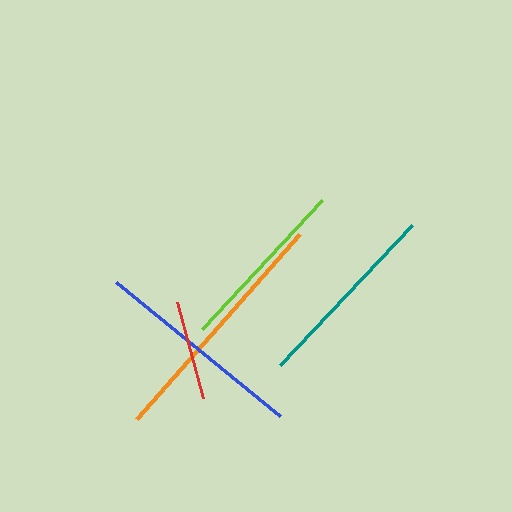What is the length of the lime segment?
The lime segment is approximately 176 pixels long.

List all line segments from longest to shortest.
From longest to shortest: orange, blue, teal, lime, red.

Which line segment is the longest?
The orange line is the longest at approximately 246 pixels.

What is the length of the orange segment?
The orange segment is approximately 246 pixels long.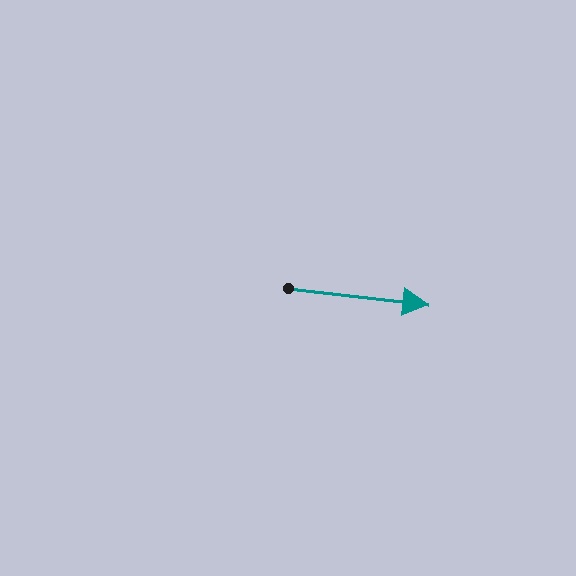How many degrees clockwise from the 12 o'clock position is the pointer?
Approximately 97 degrees.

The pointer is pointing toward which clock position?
Roughly 3 o'clock.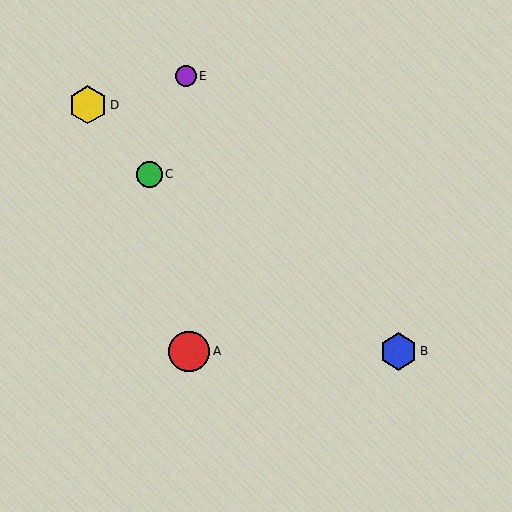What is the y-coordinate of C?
Object C is at y≈174.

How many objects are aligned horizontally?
2 objects (A, B) are aligned horizontally.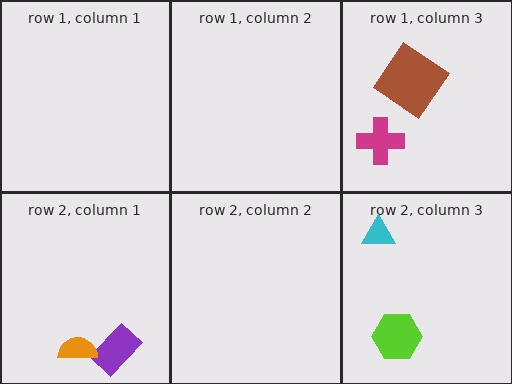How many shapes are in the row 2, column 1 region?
2.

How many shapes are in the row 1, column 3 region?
2.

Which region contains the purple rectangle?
The row 2, column 1 region.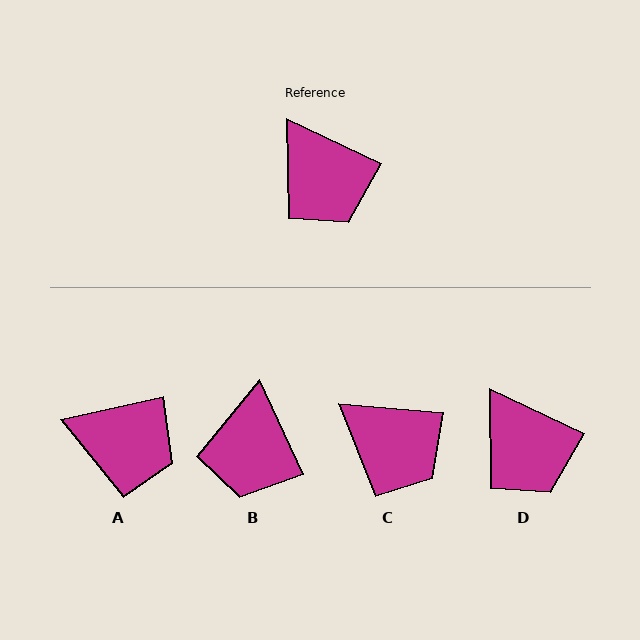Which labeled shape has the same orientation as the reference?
D.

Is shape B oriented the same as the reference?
No, it is off by about 40 degrees.